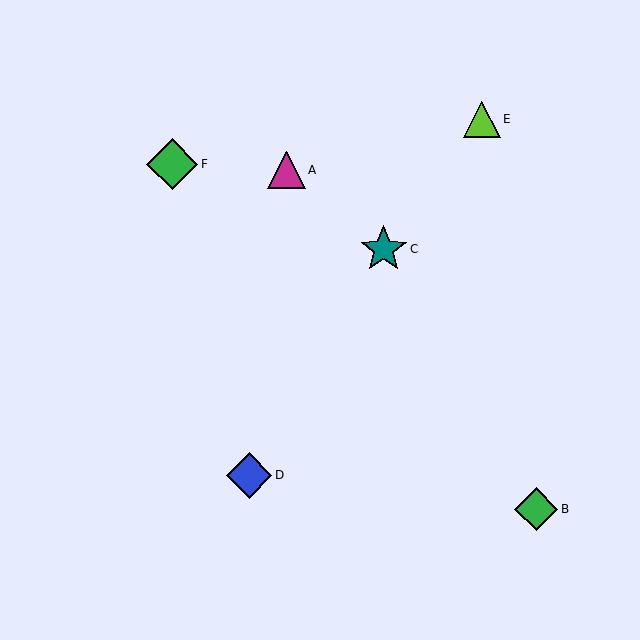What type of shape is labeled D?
Shape D is a blue diamond.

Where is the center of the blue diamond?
The center of the blue diamond is at (249, 475).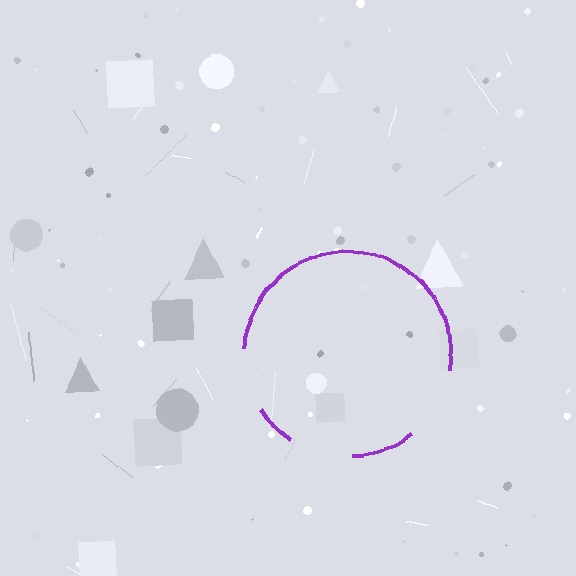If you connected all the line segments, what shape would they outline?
They would outline a circle.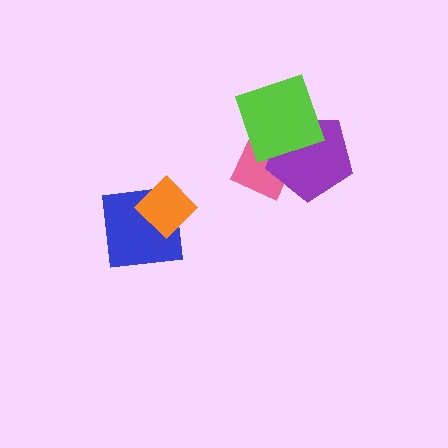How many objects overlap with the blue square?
1 object overlaps with the blue square.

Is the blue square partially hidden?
Yes, it is partially covered by another shape.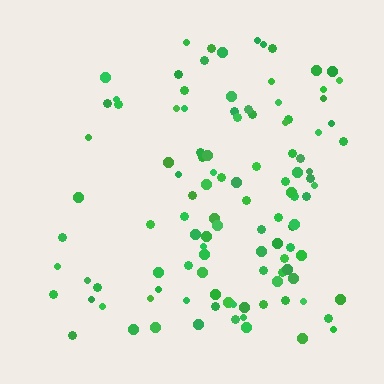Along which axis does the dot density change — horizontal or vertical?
Horizontal.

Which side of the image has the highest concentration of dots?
The right.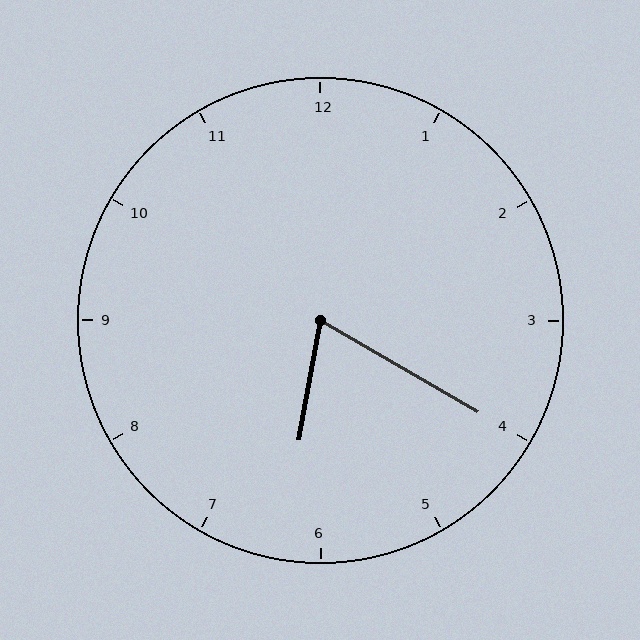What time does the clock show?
6:20.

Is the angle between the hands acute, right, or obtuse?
It is acute.